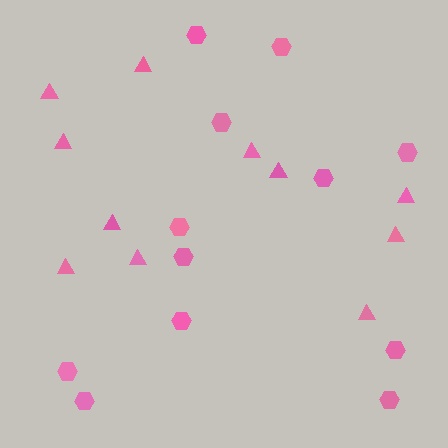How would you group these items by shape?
There are 2 groups: one group of hexagons (12) and one group of triangles (11).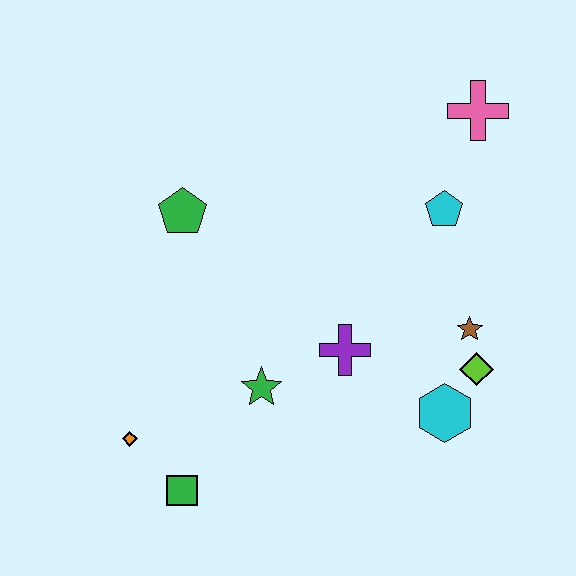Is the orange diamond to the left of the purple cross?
Yes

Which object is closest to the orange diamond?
The green square is closest to the orange diamond.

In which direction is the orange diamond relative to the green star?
The orange diamond is to the left of the green star.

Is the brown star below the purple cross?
No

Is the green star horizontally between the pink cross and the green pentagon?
Yes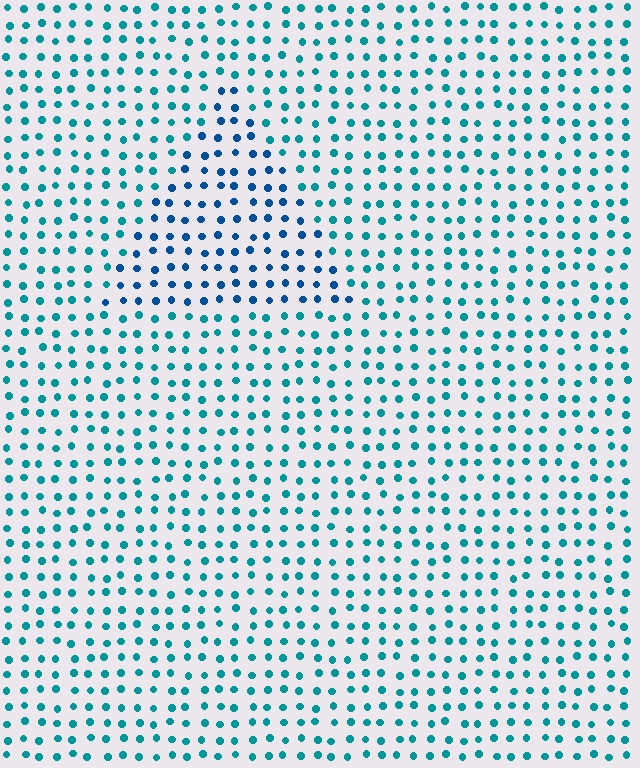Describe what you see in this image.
The image is filled with small teal elements in a uniform arrangement. A triangle-shaped region is visible where the elements are tinted to a slightly different hue, forming a subtle color boundary.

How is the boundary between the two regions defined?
The boundary is defined purely by a slight shift in hue (about 28 degrees). Spacing, size, and orientation are identical on both sides.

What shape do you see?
I see a triangle.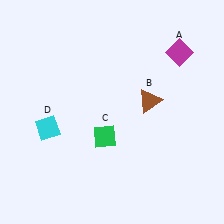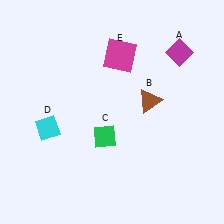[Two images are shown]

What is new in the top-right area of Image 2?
A magenta square (E) was added in the top-right area of Image 2.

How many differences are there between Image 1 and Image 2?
There is 1 difference between the two images.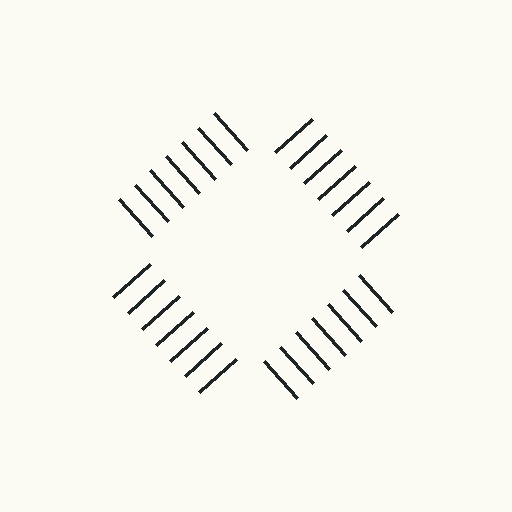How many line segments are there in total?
28 — 7 along each of the 4 edges.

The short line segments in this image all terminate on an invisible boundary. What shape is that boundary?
An illusory square — the line segments terminate on its edges but no continuous stroke is drawn.